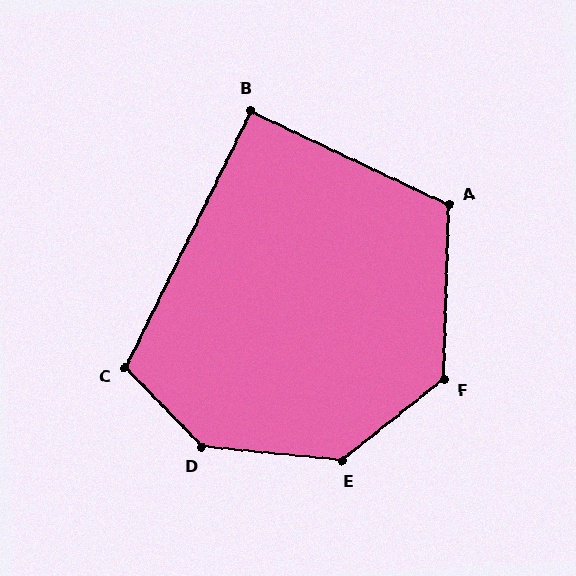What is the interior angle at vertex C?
Approximately 110 degrees (obtuse).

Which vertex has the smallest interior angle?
B, at approximately 91 degrees.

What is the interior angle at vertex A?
Approximately 114 degrees (obtuse).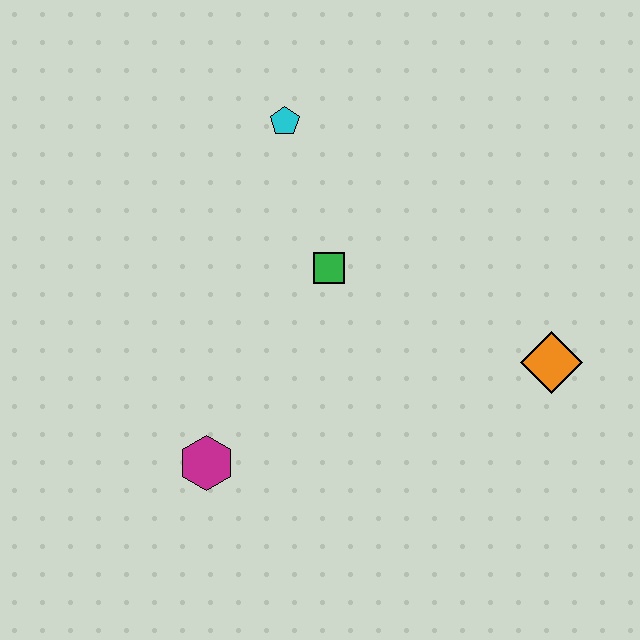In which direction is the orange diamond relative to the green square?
The orange diamond is to the right of the green square.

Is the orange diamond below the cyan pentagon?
Yes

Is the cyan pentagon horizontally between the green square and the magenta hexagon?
Yes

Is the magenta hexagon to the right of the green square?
No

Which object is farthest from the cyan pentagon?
The orange diamond is farthest from the cyan pentagon.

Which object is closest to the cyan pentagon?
The green square is closest to the cyan pentagon.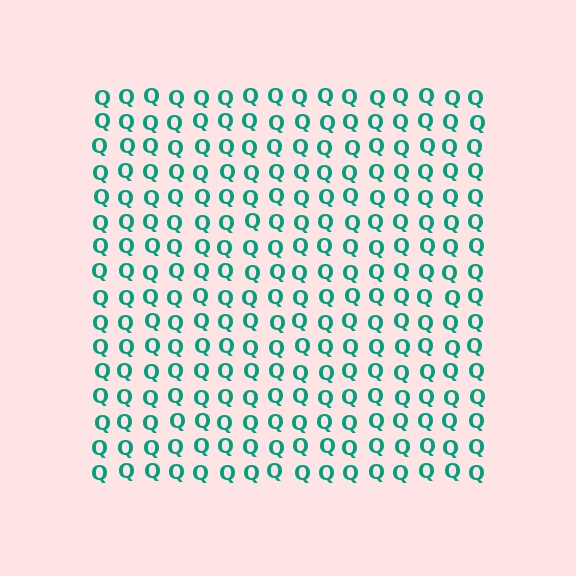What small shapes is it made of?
It is made of small letter Q's.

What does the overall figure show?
The overall figure shows a square.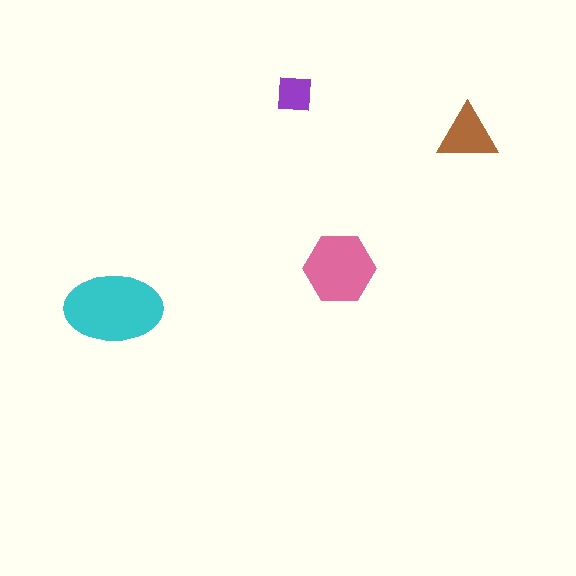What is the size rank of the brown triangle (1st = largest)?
3rd.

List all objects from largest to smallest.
The cyan ellipse, the pink hexagon, the brown triangle, the purple square.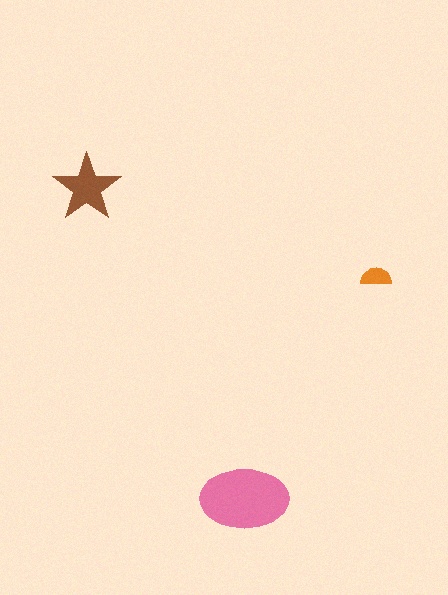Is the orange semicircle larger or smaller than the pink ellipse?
Smaller.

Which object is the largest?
The pink ellipse.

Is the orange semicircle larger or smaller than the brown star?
Smaller.